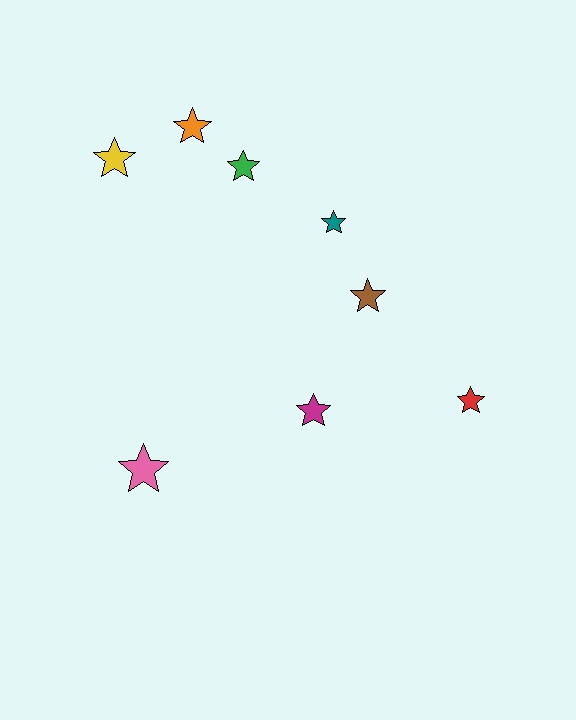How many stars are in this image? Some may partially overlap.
There are 8 stars.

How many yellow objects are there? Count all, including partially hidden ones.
There is 1 yellow object.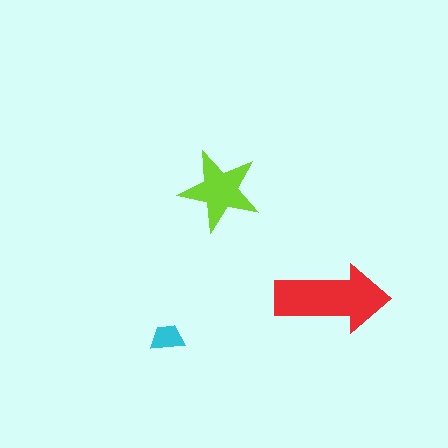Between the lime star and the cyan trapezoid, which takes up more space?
The lime star.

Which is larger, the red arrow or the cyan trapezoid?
The red arrow.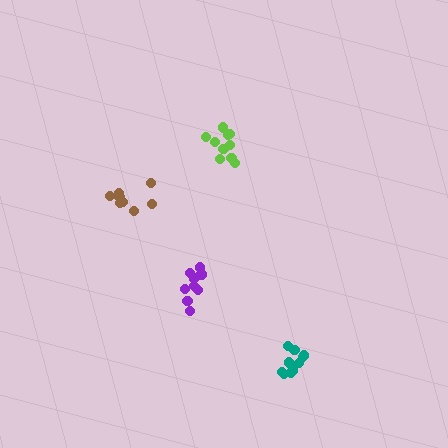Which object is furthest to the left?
The brown cluster is leftmost.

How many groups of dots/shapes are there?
There are 4 groups.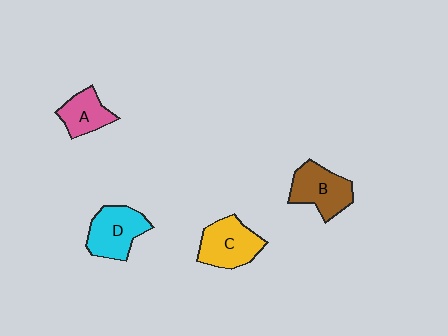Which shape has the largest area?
Shape C (yellow).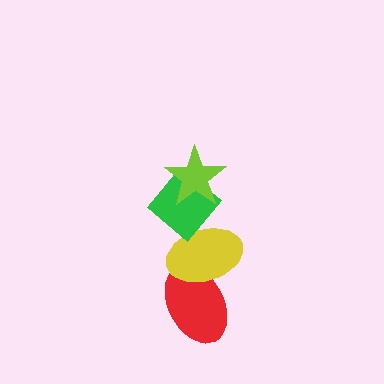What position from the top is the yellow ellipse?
The yellow ellipse is 3rd from the top.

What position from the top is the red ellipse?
The red ellipse is 4th from the top.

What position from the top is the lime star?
The lime star is 1st from the top.